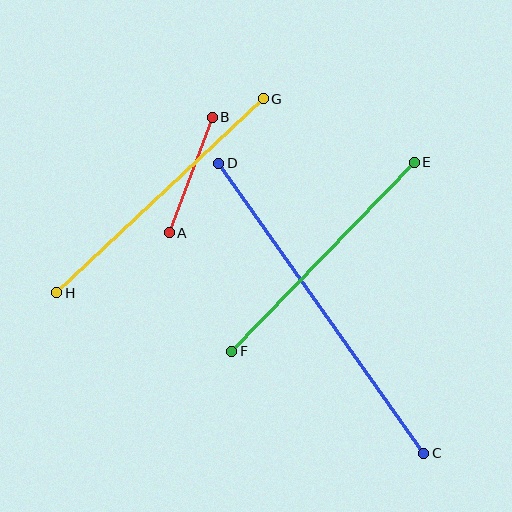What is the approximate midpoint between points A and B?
The midpoint is at approximately (191, 175) pixels.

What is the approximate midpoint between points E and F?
The midpoint is at approximately (323, 257) pixels.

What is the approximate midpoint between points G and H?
The midpoint is at approximately (160, 196) pixels.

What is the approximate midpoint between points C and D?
The midpoint is at approximately (321, 308) pixels.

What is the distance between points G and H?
The distance is approximately 283 pixels.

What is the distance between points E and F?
The distance is approximately 263 pixels.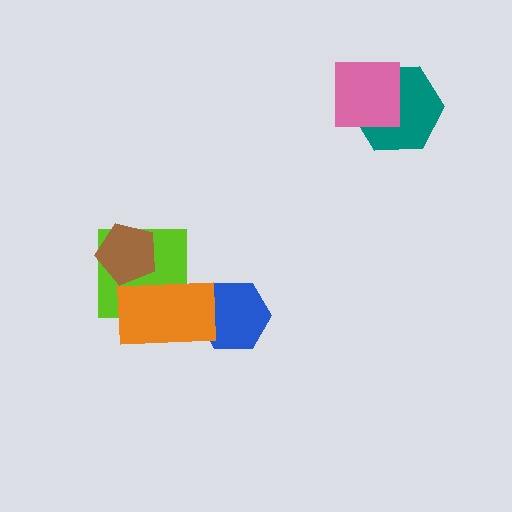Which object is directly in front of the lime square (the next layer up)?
The brown pentagon is directly in front of the lime square.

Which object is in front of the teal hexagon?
The pink square is in front of the teal hexagon.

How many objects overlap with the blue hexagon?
1 object overlaps with the blue hexagon.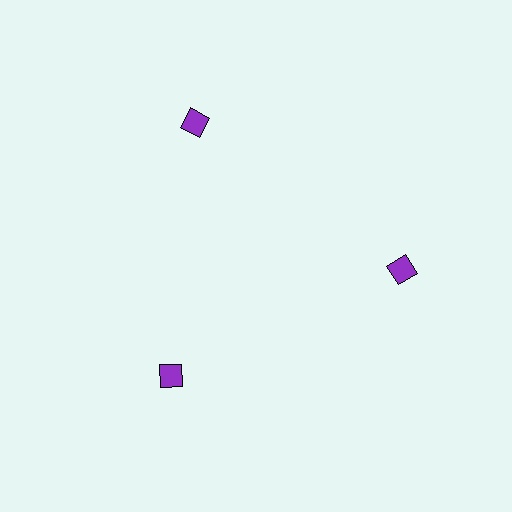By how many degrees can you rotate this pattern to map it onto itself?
The pattern maps onto itself every 120 degrees of rotation.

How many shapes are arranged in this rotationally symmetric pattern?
There are 3 shapes, arranged in 3 groups of 1.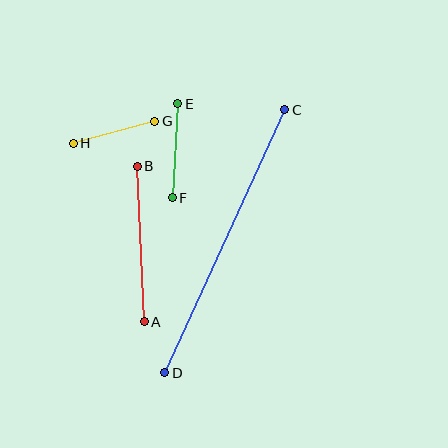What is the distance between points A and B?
The distance is approximately 156 pixels.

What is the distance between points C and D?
The distance is approximately 289 pixels.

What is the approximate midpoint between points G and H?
The midpoint is at approximately (114, 132) pixels.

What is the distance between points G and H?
The distance is approximately 85 pixels.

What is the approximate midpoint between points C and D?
The midpoint is at approximately (225, 241) pixels.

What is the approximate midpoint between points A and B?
The midpoint is at approximately (141, 244) pixels.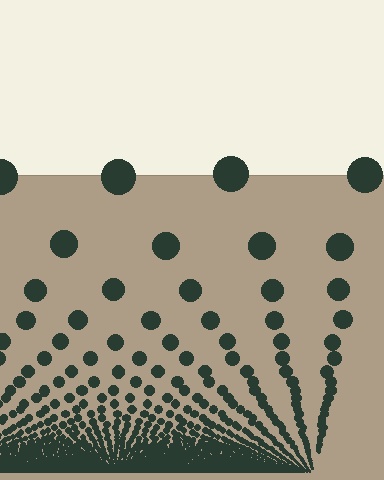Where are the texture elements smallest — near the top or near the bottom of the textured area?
Near the bottom.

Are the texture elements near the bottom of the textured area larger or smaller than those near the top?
Smaller. The gradient is inverted — elements near the bottom are smaller and denser.